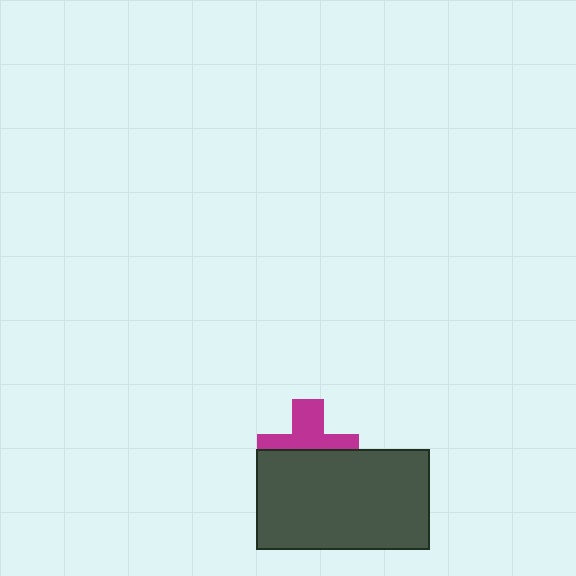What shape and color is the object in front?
The object in front is a dark gray rectangle.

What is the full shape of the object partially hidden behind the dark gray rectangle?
The partially hidden object is a magenta cross.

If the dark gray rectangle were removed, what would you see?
You would see the complete magenta cross.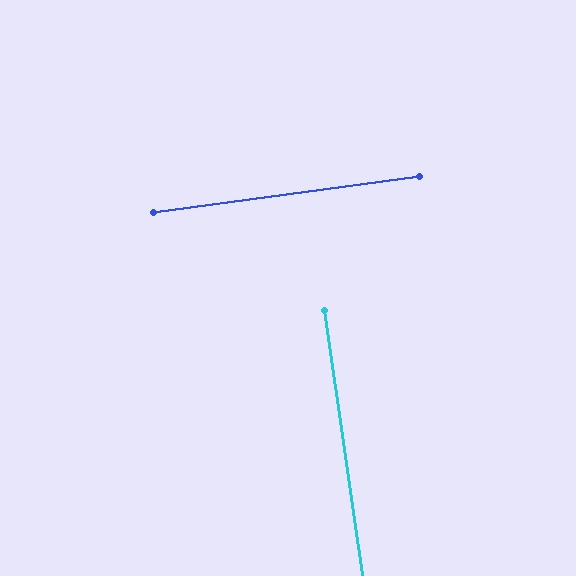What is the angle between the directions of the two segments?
Approximately 90 degrees.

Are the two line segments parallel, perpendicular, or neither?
Perpendicular — they meet at approximately 90°.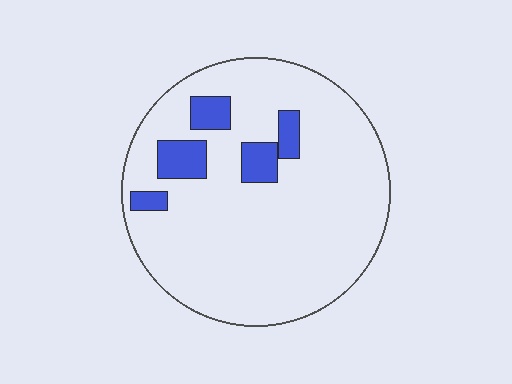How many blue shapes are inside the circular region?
5.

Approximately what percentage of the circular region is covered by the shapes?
Approximately 10%.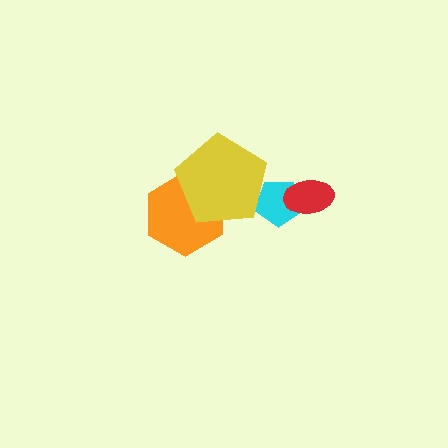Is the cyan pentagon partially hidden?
Yes, it is partially covered by another shape.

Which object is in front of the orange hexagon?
The yellow pentagon is in front of the orange hexagon.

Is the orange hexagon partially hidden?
Yes, it is partially covered by another shape.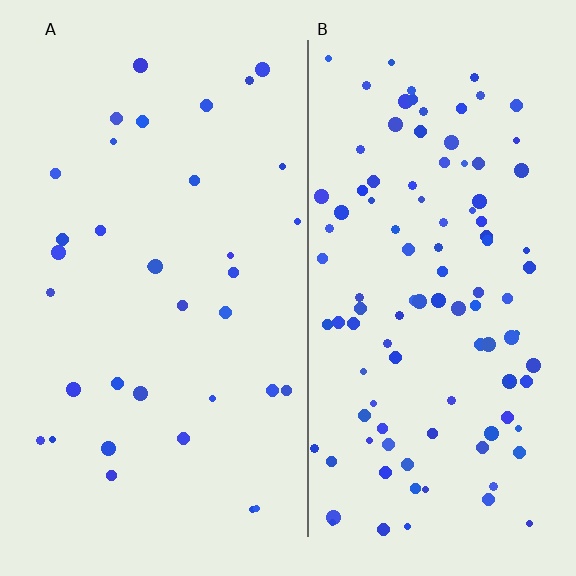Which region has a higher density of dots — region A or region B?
B (the right).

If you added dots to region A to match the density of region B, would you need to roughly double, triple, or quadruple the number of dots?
Approximately triple.